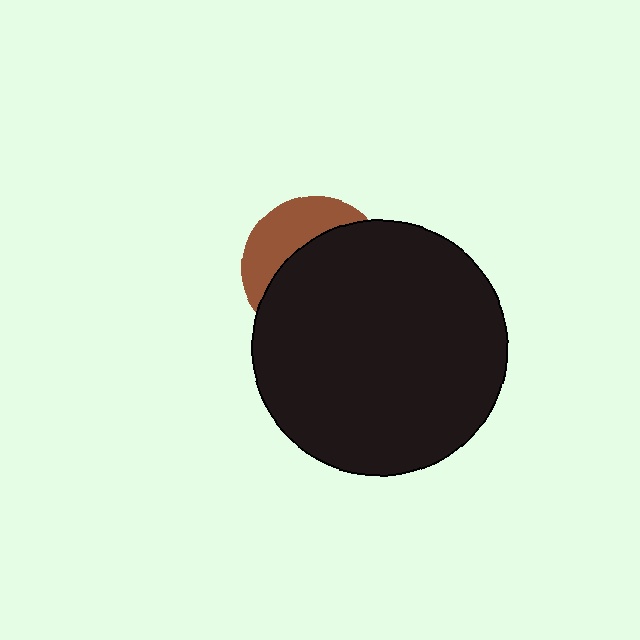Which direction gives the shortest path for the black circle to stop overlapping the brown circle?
Moving toward the lower-right gives the shortest separation.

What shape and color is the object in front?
The object in front is a black circle.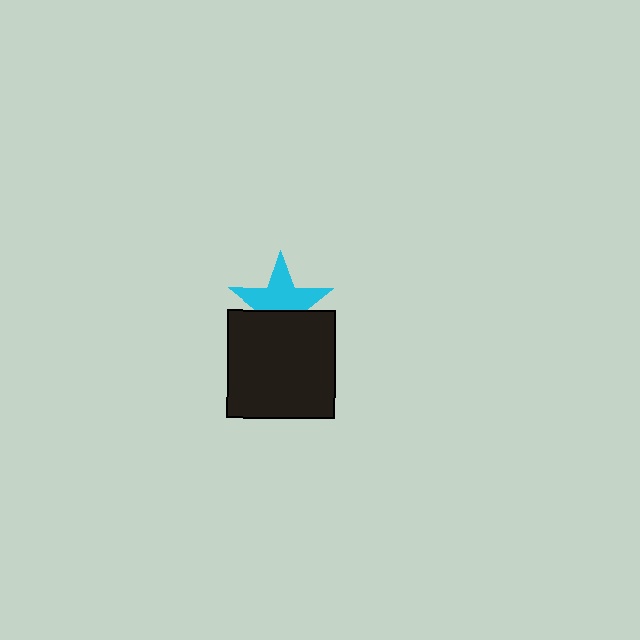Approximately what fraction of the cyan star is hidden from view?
Roughly 40% of the cyan star is hidden behind the black square.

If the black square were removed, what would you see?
You would see the complete cyan star.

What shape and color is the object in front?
The object in front is a black square.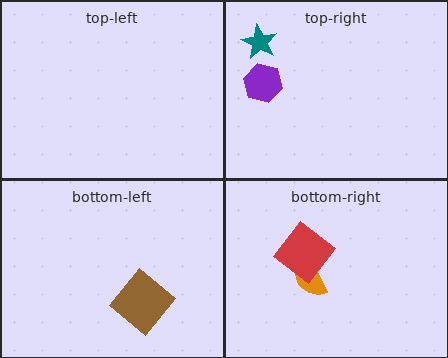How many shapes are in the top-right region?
2.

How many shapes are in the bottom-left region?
1.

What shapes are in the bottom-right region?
The orange semicircle, the red diamond.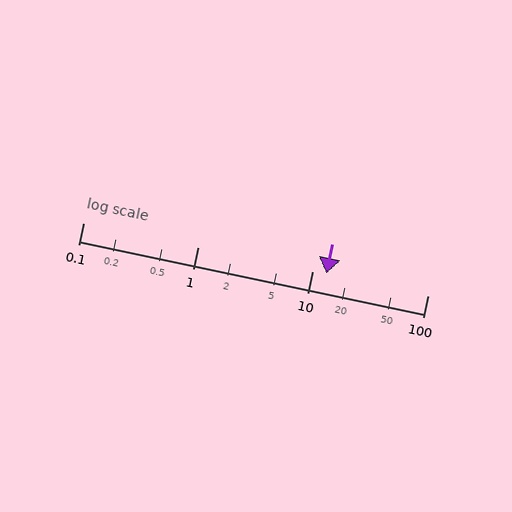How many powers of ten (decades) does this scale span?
The scale spans 3 decades, from 0.1 to 100.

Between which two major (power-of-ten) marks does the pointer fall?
The pointer is between 10 and 100.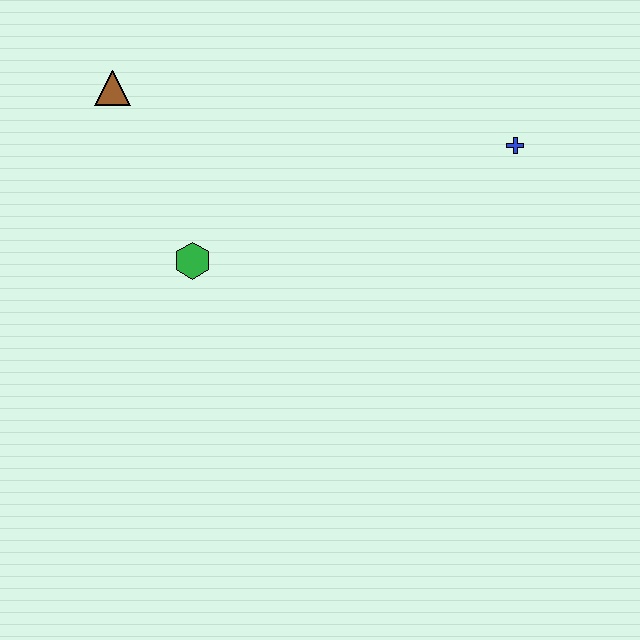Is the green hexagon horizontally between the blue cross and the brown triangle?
Yes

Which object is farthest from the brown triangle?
The blue cross is farthest from the brown triangle.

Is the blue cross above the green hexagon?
Yes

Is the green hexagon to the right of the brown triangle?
Yes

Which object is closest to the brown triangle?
The green hexagon is closest to the brown triangle.